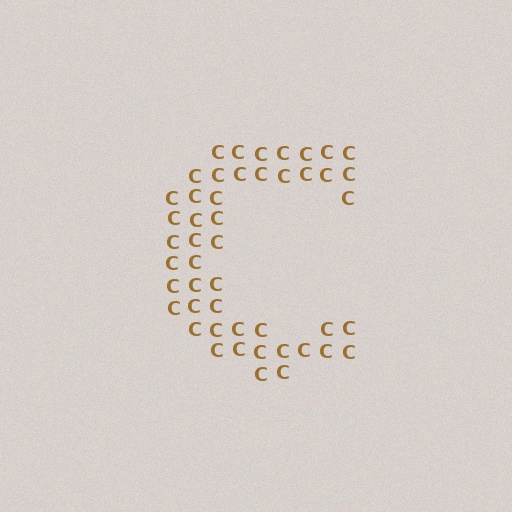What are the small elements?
The small elements are letter C's.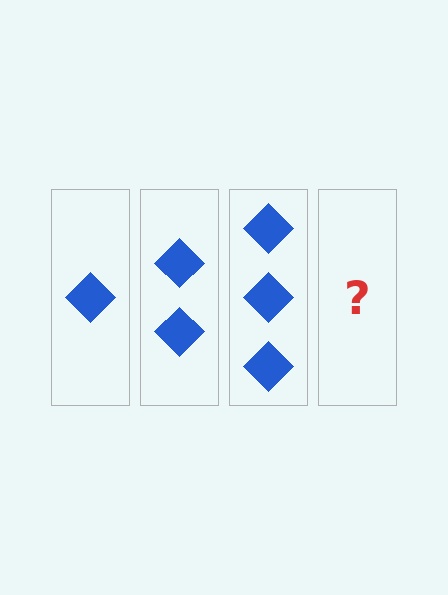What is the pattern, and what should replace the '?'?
The pattern is that each step adds one more diamond. The '?' should be 4 diamonds.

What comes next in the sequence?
The next element should be 4 diamonds.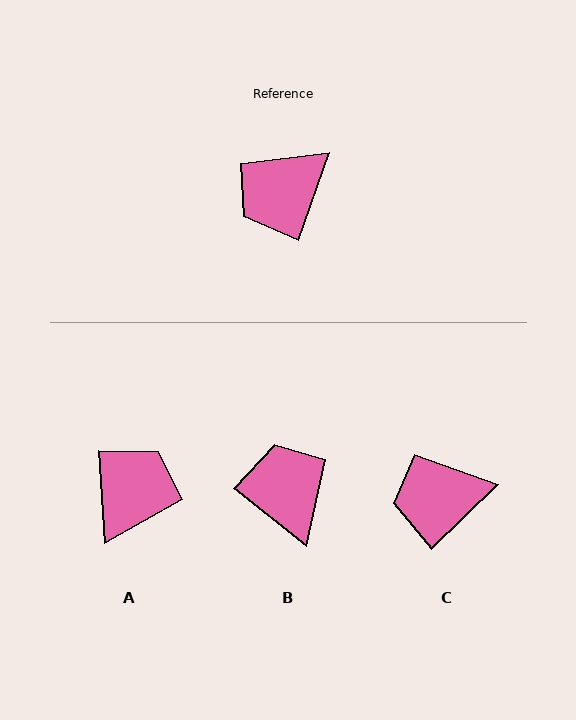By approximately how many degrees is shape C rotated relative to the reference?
Approximately 27 degrees clockwise.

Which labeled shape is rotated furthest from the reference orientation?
A, about 157 degrees away.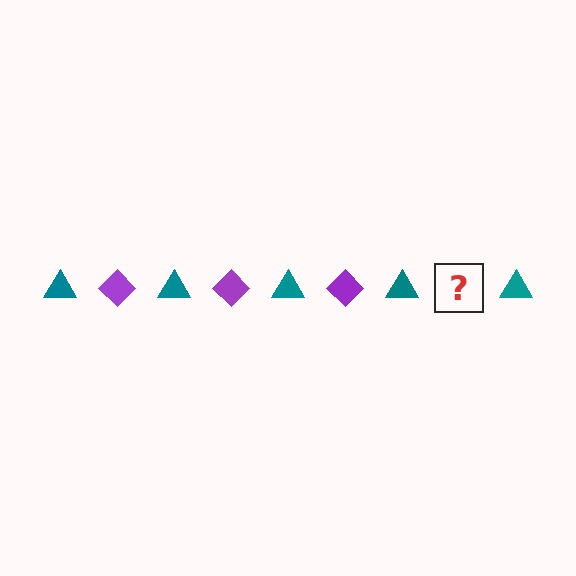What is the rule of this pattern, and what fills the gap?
The rule is that the pattern alternates between teal triangle and purple diamond. The gap should be filled with a purple diamond.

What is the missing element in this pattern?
The missing element is a purple diamond.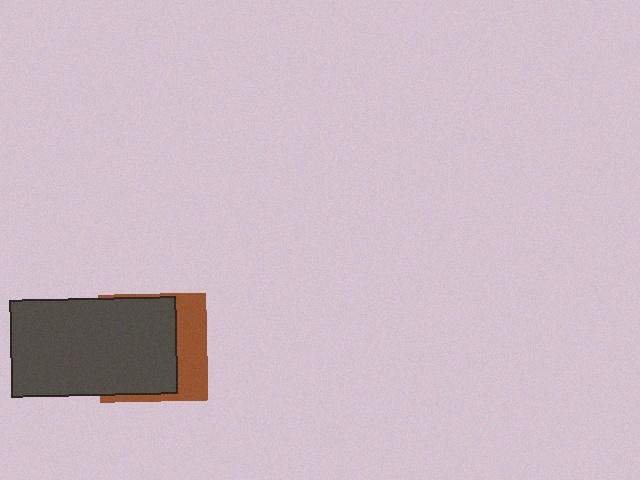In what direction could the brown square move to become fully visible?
The brown square could move right. That would shift it out from behind the dark gray rectangle entirely.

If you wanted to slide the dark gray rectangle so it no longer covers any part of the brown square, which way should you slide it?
Slide it left — that is the most direct way to separate the two shapes.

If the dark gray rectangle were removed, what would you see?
You would see the complete brown square.